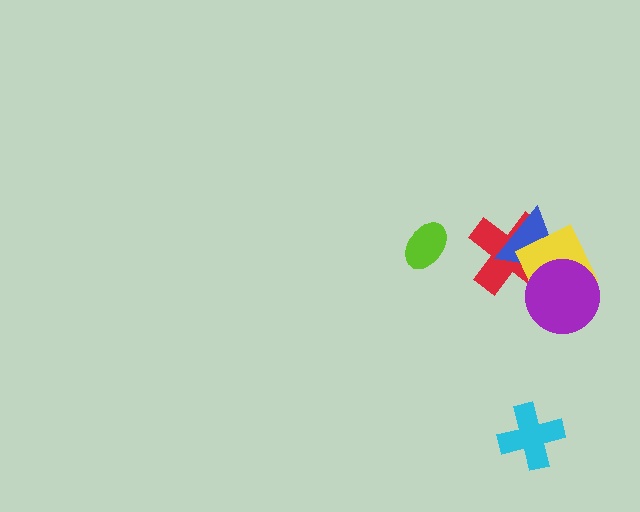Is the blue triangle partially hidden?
Yes, it is partially covered by another shape.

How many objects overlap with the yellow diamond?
3 objects overlap with the yellow diamond.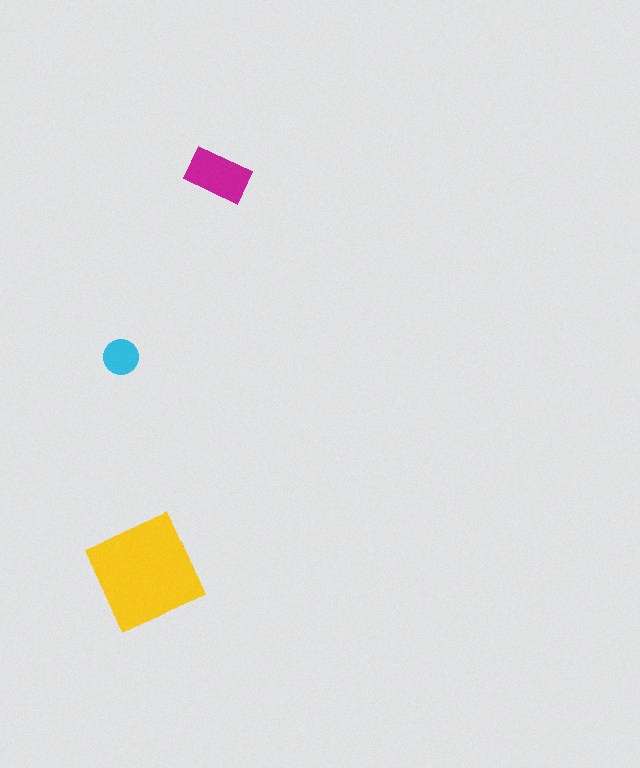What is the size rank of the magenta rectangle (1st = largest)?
2nd.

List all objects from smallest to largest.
The cyan circle, the magenta rectangle, the yellow square.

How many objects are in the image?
There are 3 objects in the image.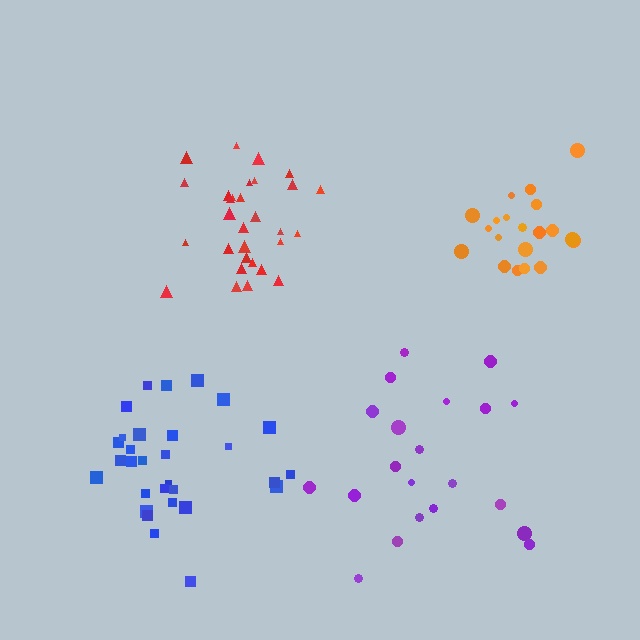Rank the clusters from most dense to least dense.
orange, red, blue, purple.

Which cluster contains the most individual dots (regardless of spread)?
Blue (30).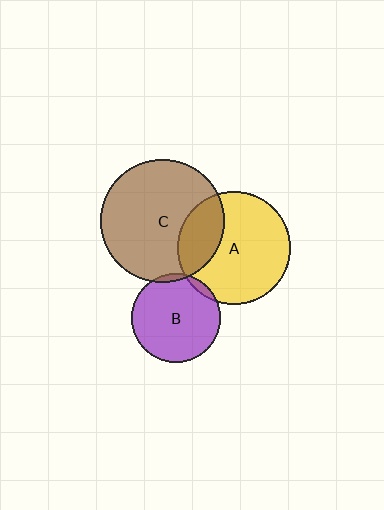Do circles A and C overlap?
Yes.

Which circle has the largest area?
Circle C (brown).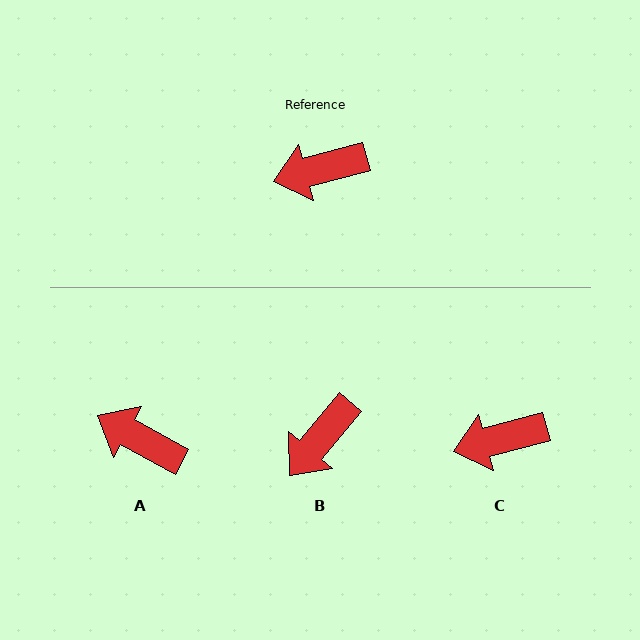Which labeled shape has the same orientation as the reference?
C.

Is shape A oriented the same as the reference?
No, it is off by about 44 degrees.